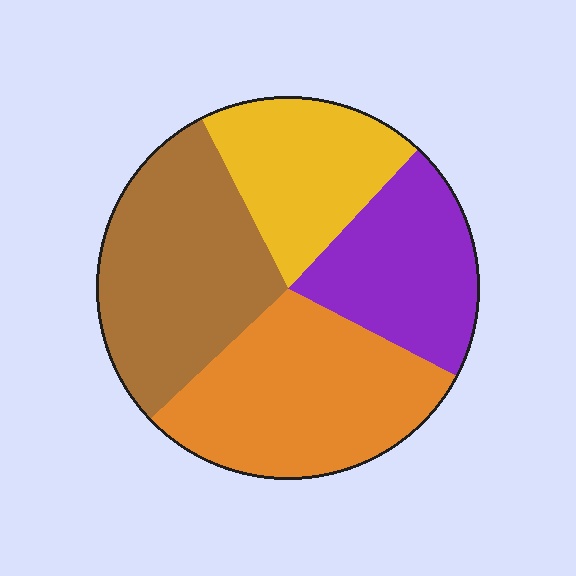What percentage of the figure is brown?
Brown covers roughly 30% of the figure.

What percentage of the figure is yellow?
Yellow covers around 20% of the figure.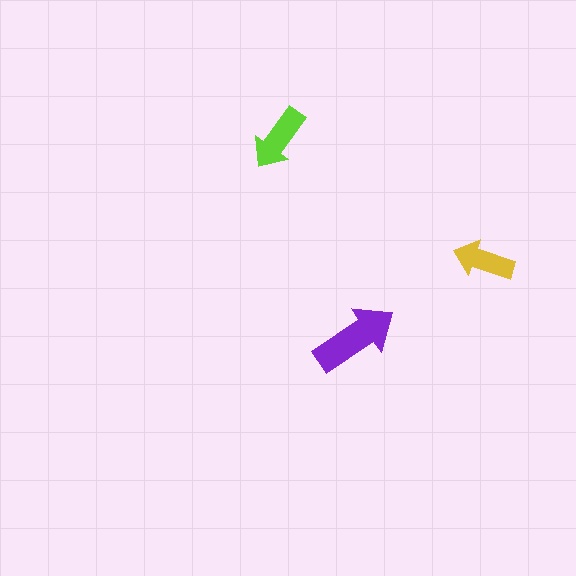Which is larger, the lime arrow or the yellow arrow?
The lime one.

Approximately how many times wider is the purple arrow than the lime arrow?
About 1.5 times wider.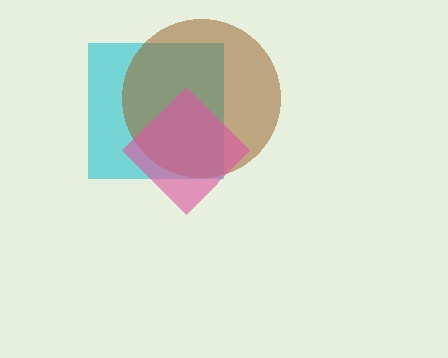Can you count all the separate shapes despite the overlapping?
Yes, there are 3 separate shapes.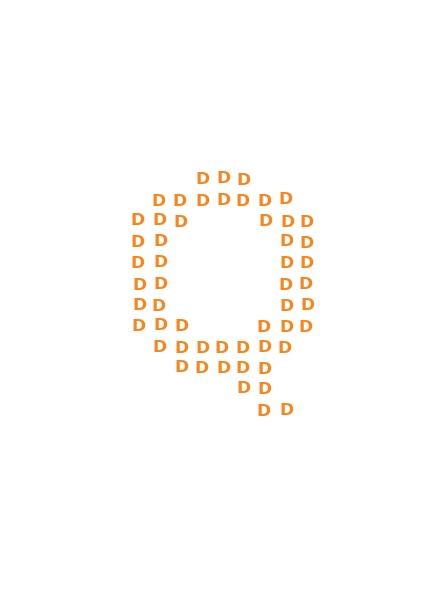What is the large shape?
The large shape is the letter Q.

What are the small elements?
The small elements are letter D's.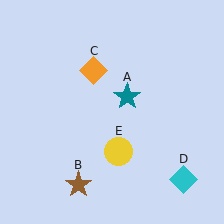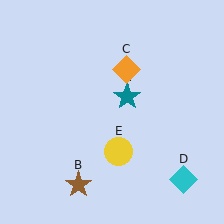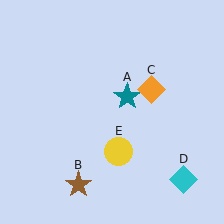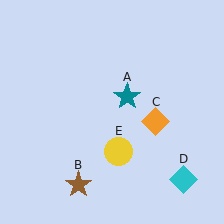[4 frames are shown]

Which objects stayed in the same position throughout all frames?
Teal star (object A) and brown star (object B) and cyan diamond (object D) and yellow circle (object E) remained stationary.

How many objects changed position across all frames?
1 object changed position: orange diamond (object C).